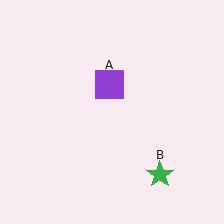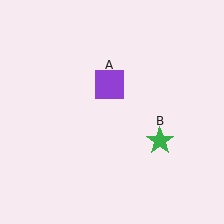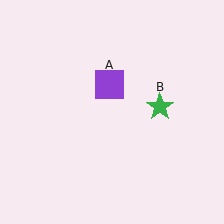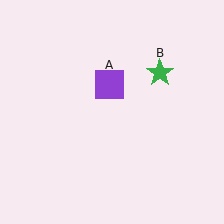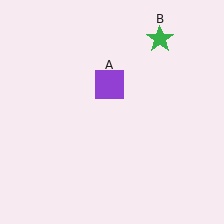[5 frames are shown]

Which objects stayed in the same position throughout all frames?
Purple square (object A) remained stationary.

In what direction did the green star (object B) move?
The green star (object B) moved up.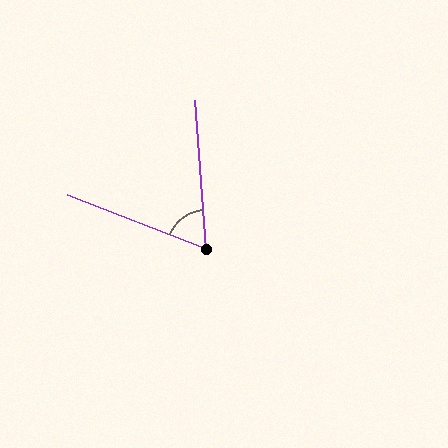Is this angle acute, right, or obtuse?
It is acute.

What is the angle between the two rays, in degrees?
Approximately 65 degrees.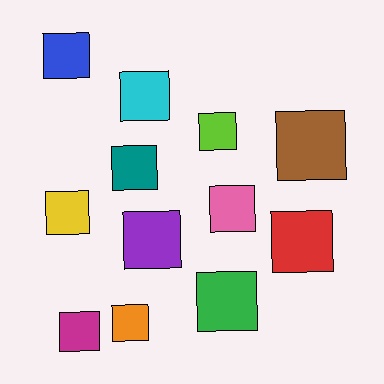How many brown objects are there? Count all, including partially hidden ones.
There is 1 brown object.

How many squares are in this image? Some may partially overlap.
There are 12 squares.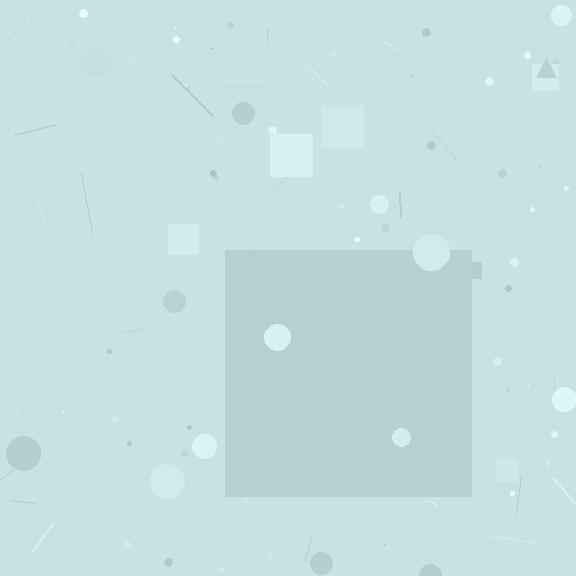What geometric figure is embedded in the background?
A square is embedded in the background.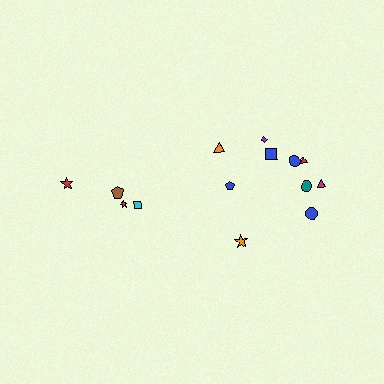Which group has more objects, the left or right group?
The right group.